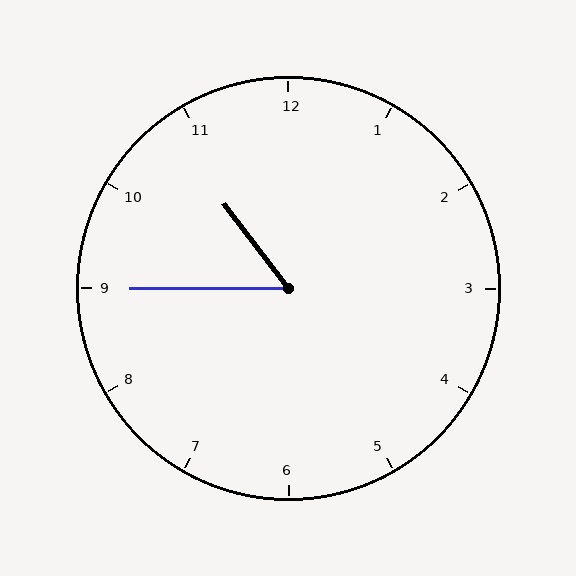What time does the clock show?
10:45.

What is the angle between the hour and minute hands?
Approximately 52 degrees.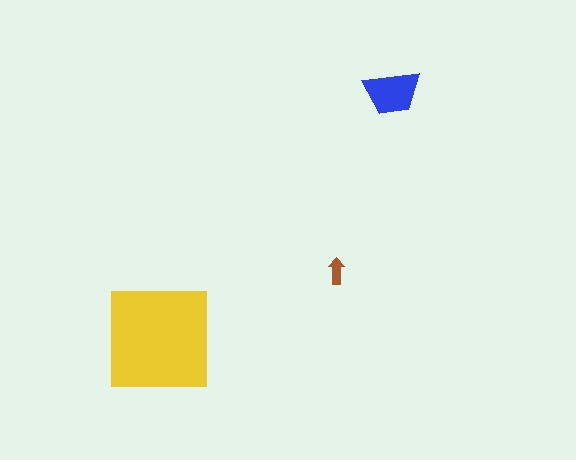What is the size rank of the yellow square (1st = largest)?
1st.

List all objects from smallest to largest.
The brown arrow, the blue trapezoid, the yellow square.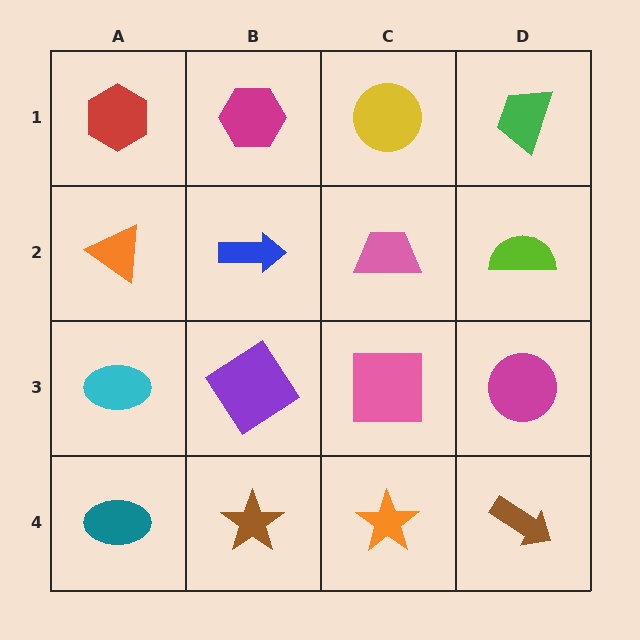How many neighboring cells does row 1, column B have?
3.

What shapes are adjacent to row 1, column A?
An orange triangle (row 2, column A), a magenta hexagon (row 1, column B).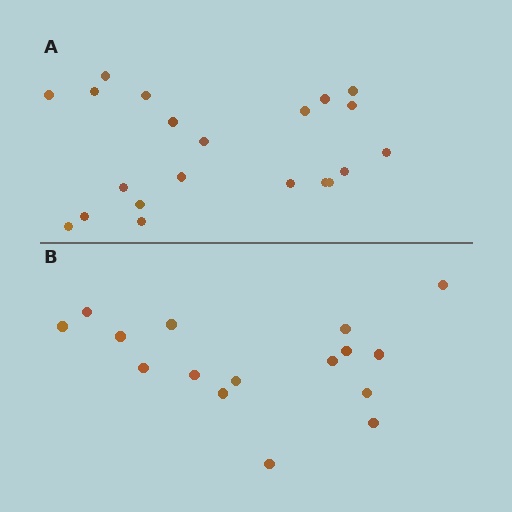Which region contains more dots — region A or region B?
Region A (the top region) has more dots.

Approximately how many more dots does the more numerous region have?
Region A has about 5 more dots than region B.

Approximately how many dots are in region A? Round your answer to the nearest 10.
About 20 dots. (The exact count is 21, which rounds to 20.)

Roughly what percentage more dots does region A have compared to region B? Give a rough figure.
About 30% more.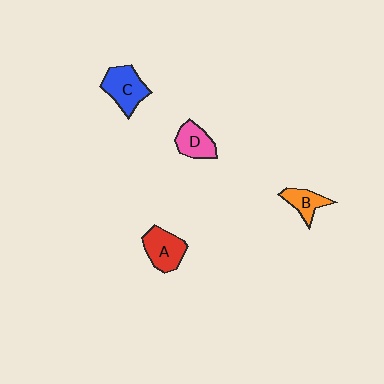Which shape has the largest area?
Shape C (blue).